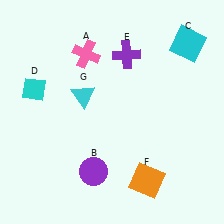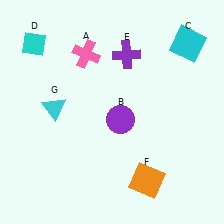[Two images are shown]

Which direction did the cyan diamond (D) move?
The cyan diamond (D) moved up.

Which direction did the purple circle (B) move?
The purple circle (B) moved up.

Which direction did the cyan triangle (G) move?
The cyan triangle (G) moved left.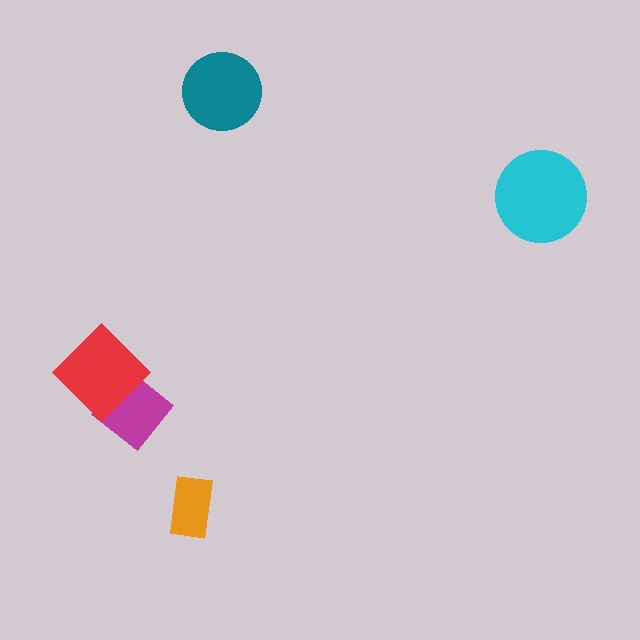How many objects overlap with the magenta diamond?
1 object overlaps with the magenta diamond.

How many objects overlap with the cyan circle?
0 objects overlap with the cyan circle.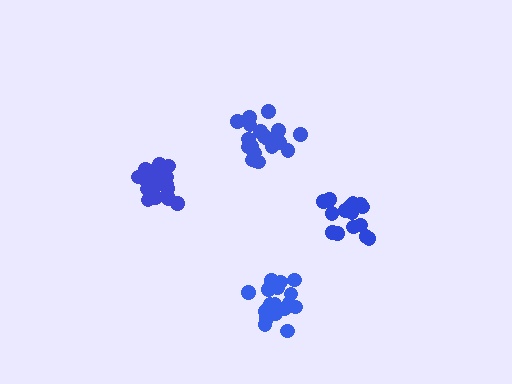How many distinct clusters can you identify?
There are 4 distinct clusters.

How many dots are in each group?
Group 1: 21 dots, Group 2: 20 dots, Group 3: 16 dots, Group 4: 21 dots (78 total).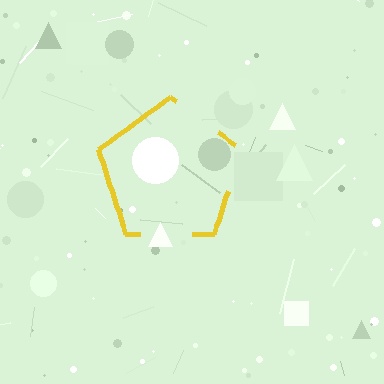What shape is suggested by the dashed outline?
The dashed outline suggests a pentagon.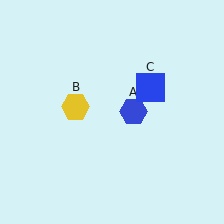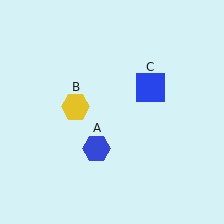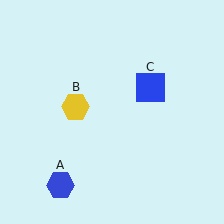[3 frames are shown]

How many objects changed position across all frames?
1 object changed position: blue hexagon (object A).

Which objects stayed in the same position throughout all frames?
Yellow hexagon (object B) and blue square (object C) remained stationary.